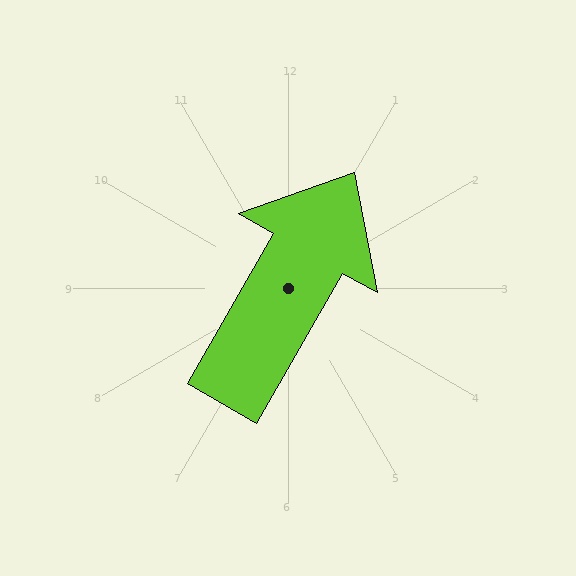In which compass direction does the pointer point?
Northeast.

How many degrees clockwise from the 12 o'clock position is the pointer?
Approximately 30 degrees.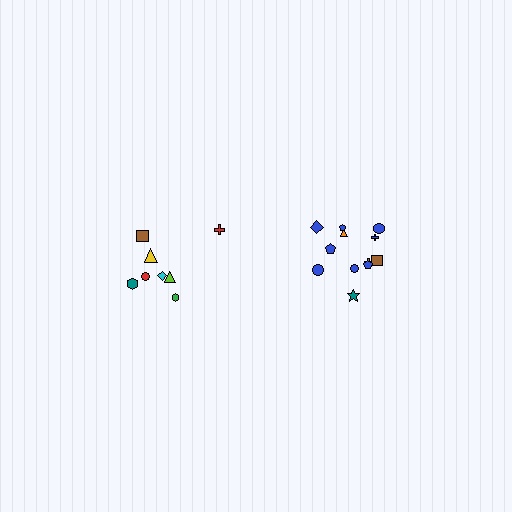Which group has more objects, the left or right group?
The right group.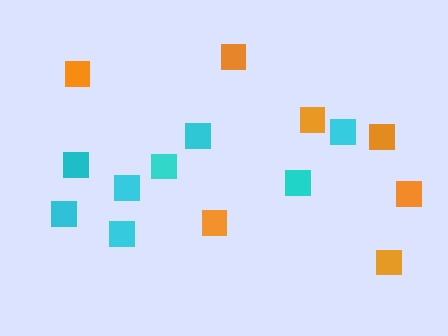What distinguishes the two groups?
There are 2 groups: one group of orange squares (7) and one group of cyan squares (8).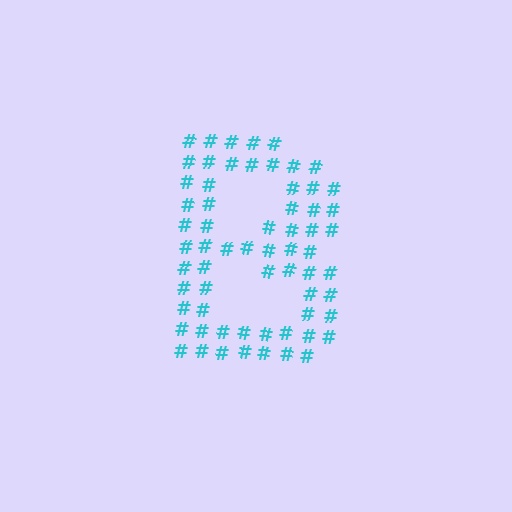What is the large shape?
The large shape is the letter B.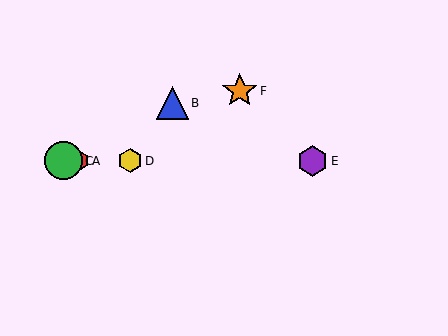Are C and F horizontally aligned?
No, C is at y≈161 and F is at y≈91.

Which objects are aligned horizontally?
Objects A, C, D, E are aligned horizontally.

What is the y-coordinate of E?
Object E is at y≈161.